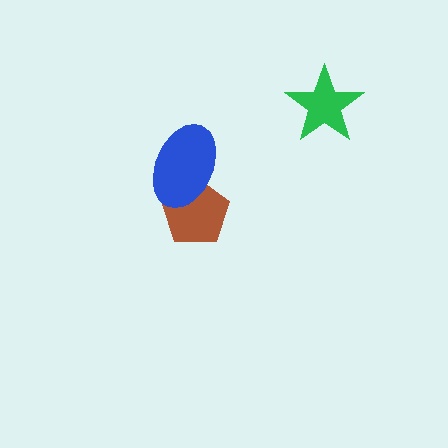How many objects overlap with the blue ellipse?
1 object overlaps with the blue ellipse.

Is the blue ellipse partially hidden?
No, no other shape covers it.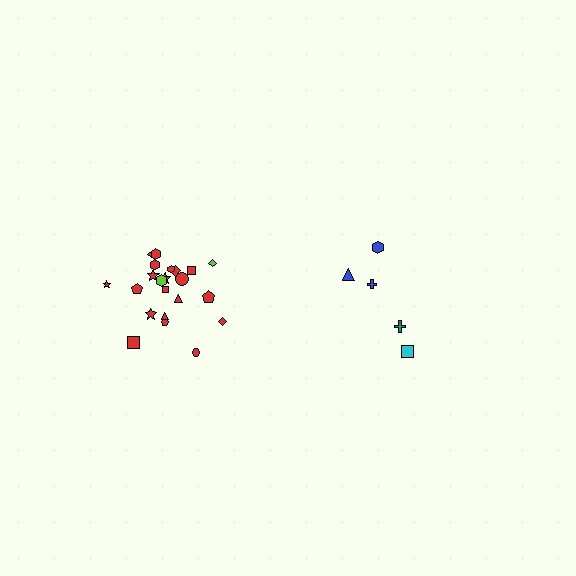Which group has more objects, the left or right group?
The left group.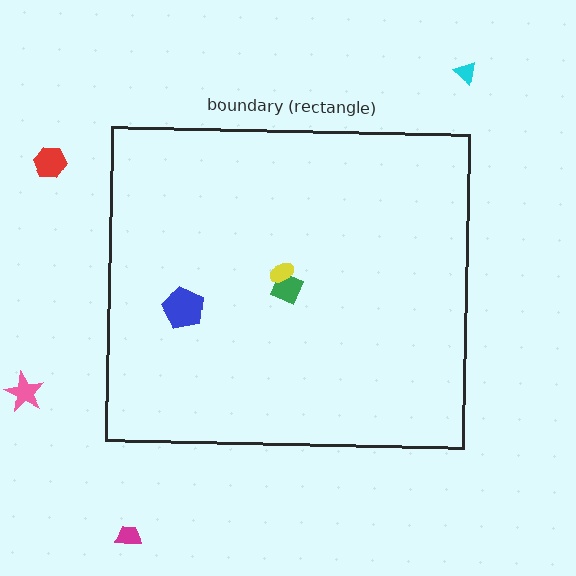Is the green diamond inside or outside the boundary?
Inside.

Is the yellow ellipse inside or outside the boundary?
Inside.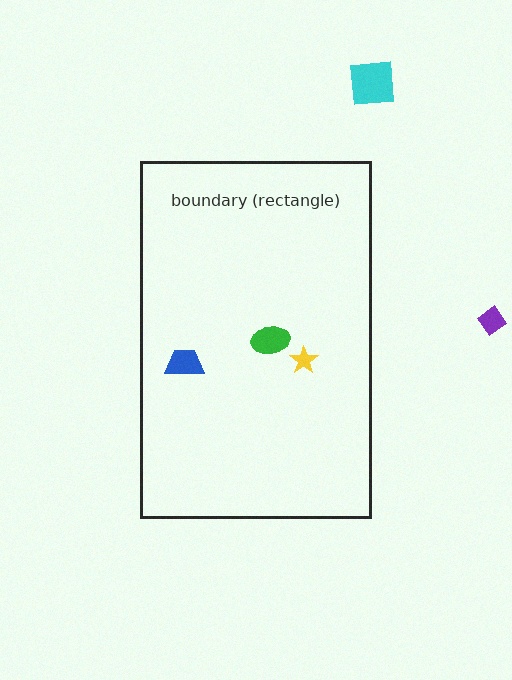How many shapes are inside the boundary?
3 inside, 2 outside.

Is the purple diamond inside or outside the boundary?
Outside.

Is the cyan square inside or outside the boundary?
Outside.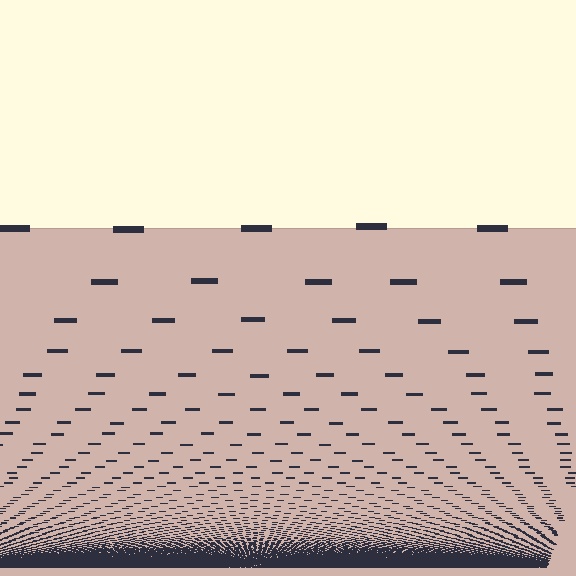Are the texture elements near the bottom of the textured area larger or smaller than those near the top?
Smaller. The gradient is inverted — elements near the bottom are smaller and denser.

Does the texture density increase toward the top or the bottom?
Density increases toward the bottom.